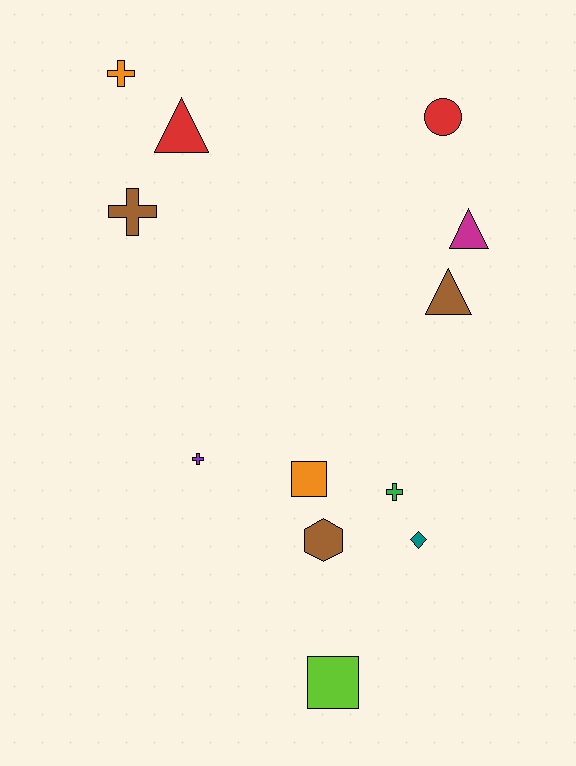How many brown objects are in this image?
There are 3 brown objects.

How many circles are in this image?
There is 1 circle.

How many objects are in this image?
There are 12 objects.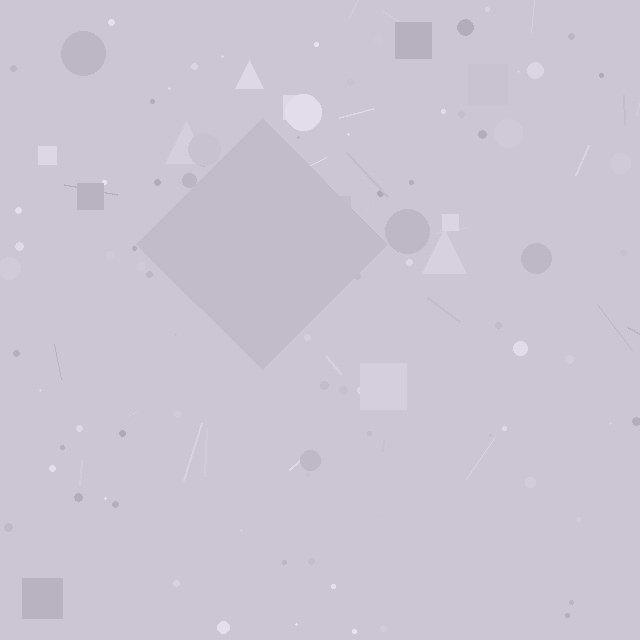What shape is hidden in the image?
A diamond is hidden in the image.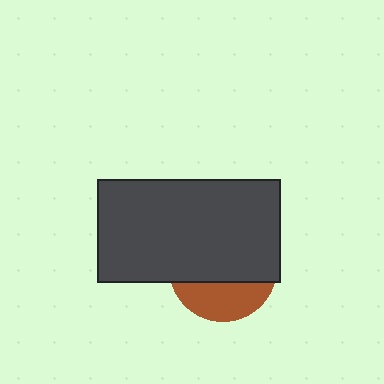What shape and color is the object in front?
The object in front is a dark gray rectangle.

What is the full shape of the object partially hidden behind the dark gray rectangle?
The partially hidden object is a brown circle.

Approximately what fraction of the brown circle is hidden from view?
Roughly 68% of the brown circle is hidden behind the dark gray rectangle.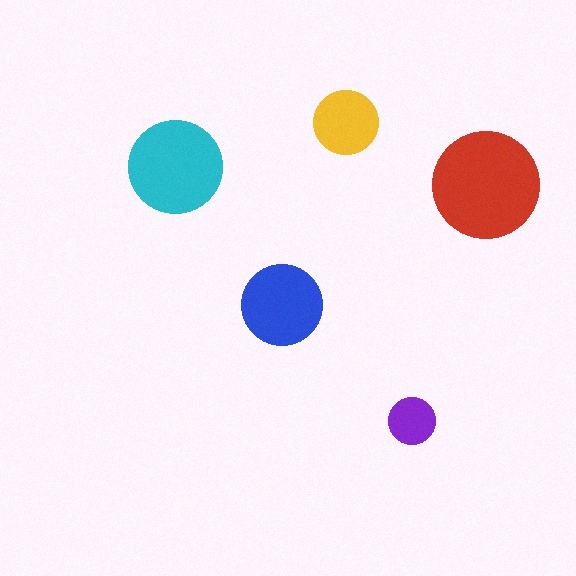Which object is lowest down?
The purple circle is bottommost.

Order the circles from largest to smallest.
the red one, the cyan one, the blue one, the yellow one, the purple one.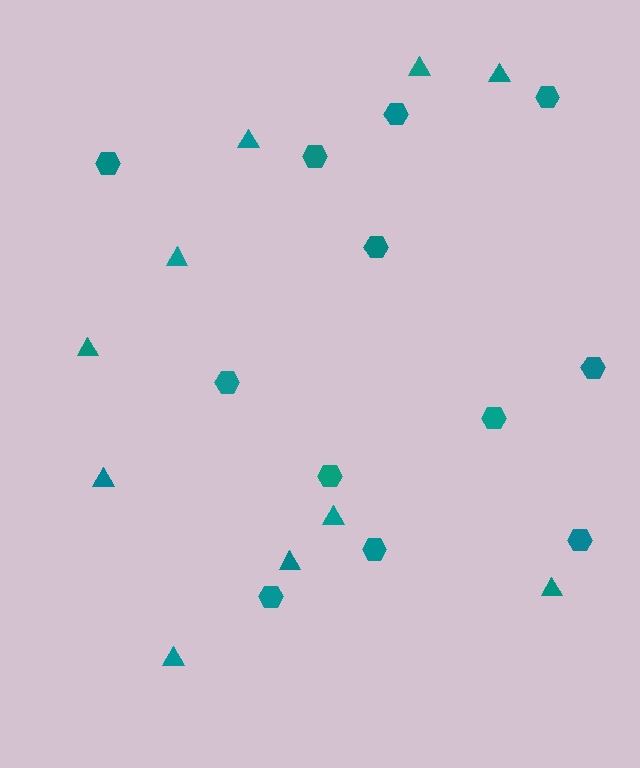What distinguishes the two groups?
There are 2 groups: one group of hexagons (12) and one group of triangles (10).